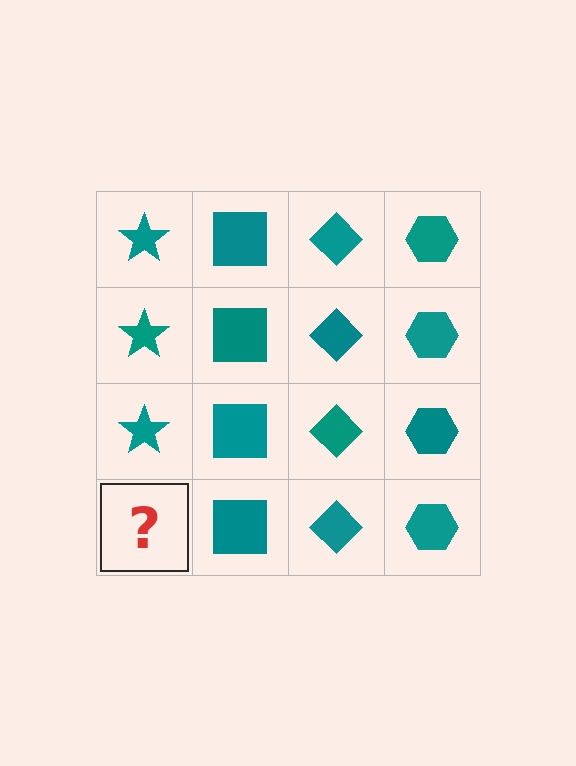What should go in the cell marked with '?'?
The missing cell should contain a teal star.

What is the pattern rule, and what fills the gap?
The rule is that each column has a consistent shape. The gap should be filled with a teal star.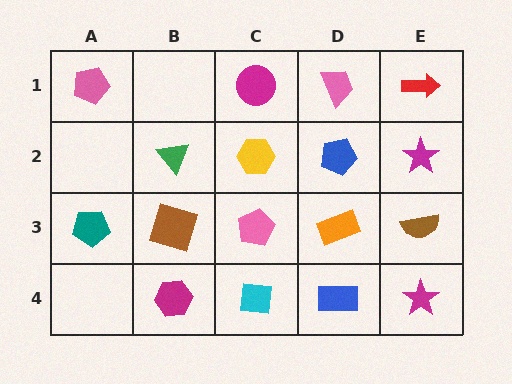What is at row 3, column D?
An orange rectangle.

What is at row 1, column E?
A red arrow.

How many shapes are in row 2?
4 shapes.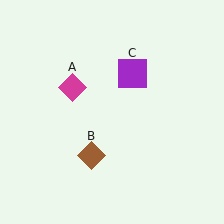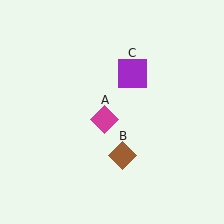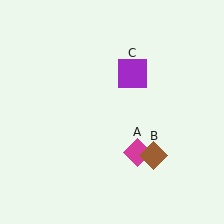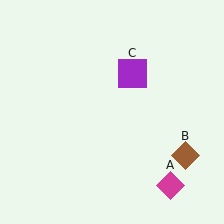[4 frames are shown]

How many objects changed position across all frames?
2 objects changed position: magenta diamond (object A), brown diamond (object B).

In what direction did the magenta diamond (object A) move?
The magenta diamond (object A) moved down and to the right.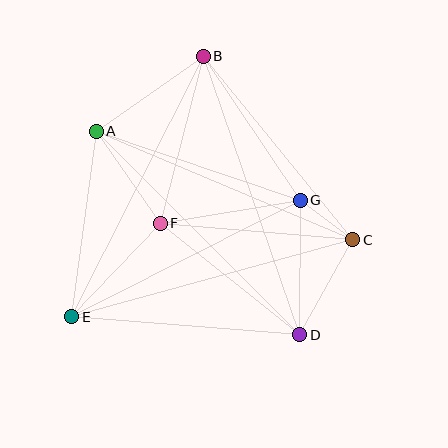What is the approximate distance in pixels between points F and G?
The distance between F and G is approximately 142 pixels.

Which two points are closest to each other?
Points C and G are closest to each other.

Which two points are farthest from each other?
Points B and D are farthest from each other.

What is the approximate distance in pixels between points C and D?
The distance between C and D is approximately 108 pixels.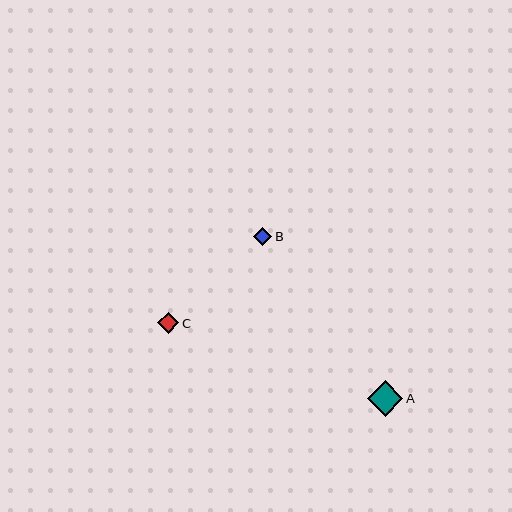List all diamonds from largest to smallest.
From largest to smallest: A, C, B.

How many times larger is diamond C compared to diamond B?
Diamond C is approximately 1.2 times the size of diamond B.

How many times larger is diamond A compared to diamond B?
Diamond A is approximately 2.0 times the size of diamond B.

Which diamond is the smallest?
Diamond B is the smallest with a size of approximately 18 pixels.